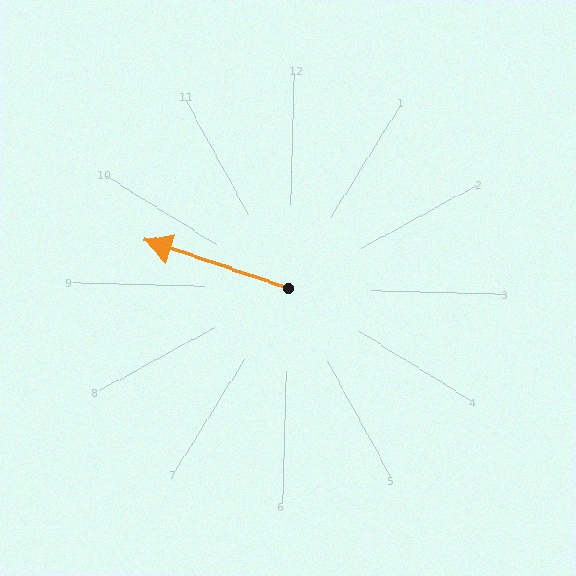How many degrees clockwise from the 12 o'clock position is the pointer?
Approximately 287 degrees.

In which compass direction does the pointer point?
West.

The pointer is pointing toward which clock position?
Roughly 10 o'clock.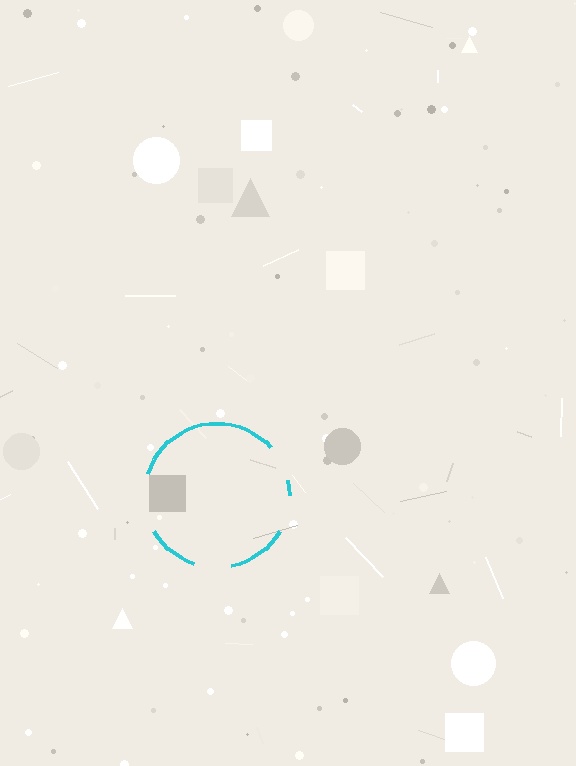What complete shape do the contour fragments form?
The contour fragments form a circle.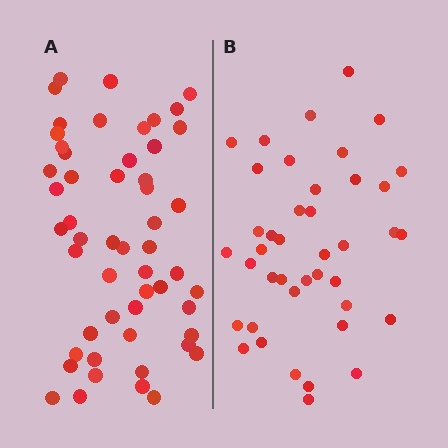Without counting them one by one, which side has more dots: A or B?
Region A (the left region) has more dots.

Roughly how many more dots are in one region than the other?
Region A has roughly 12 or so more dots than region B.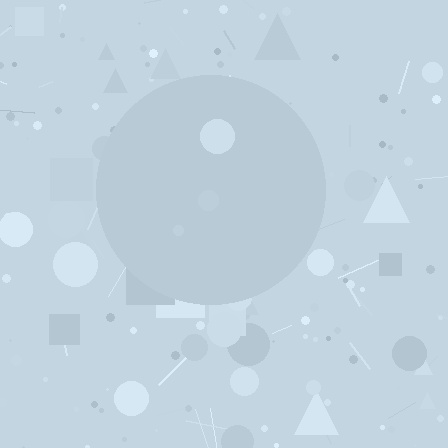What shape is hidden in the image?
A circle is hidden in the image.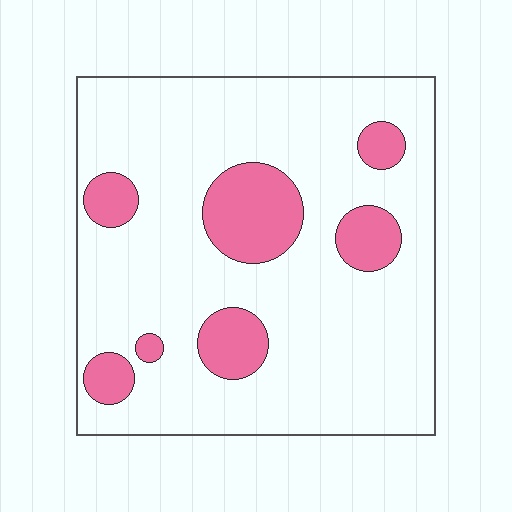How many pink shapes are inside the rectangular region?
7.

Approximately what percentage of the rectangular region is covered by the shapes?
Approximately 20%.